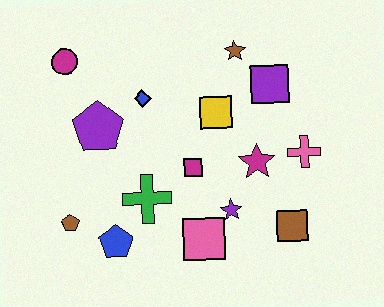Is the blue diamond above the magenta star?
Yes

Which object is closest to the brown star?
The purple square is closest to the brown star.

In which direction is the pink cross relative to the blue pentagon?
The pink cross is to the right of the blue pentagon.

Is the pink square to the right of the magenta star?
No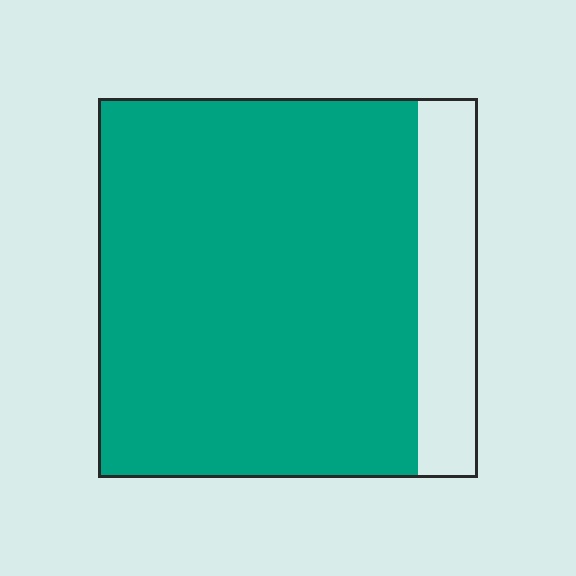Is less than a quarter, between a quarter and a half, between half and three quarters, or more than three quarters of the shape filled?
More than three quarters.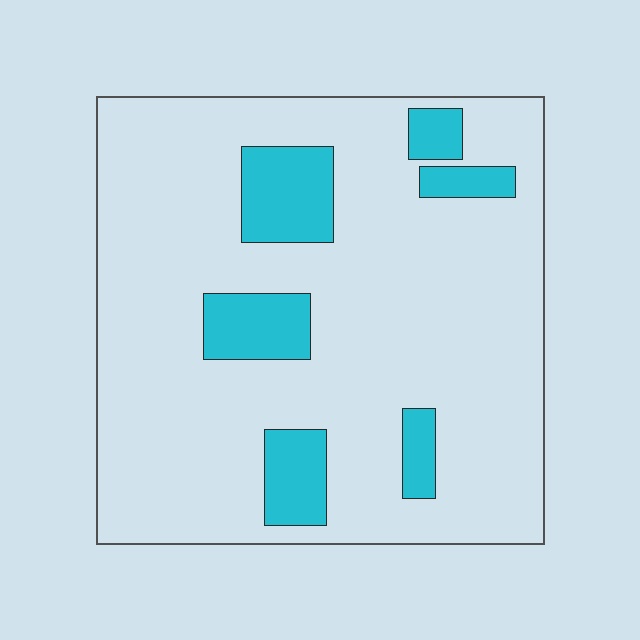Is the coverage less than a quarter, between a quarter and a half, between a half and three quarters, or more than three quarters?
Less than a quarter.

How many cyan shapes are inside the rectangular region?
6.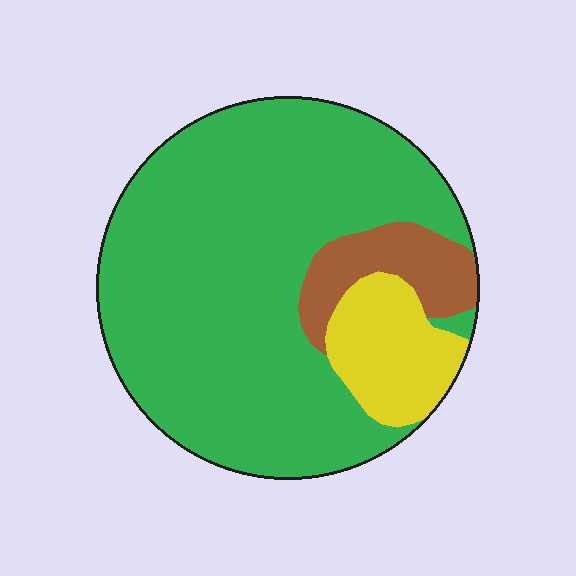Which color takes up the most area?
Green, at roughly 75%.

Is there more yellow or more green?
Green.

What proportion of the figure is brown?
Brown takes up less than a quarter of the figure.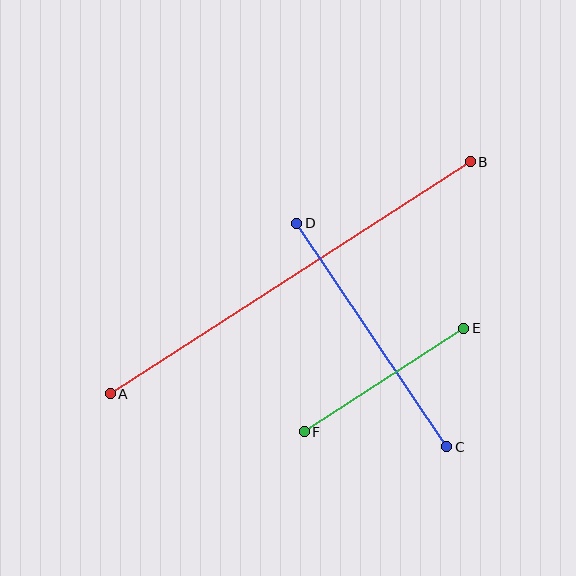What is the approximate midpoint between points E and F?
The midpoint is at approximately (384, 380) pixels.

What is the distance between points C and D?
The distance is approximately 269 pixels.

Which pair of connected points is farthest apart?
Points A and B are farthest apart.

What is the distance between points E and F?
The distance is approximately 190 pixels.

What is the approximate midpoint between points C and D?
The midpoint is at approximately (372, 335) pixels.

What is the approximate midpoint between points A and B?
The midpoint is at approximately (290, 278) pixels.